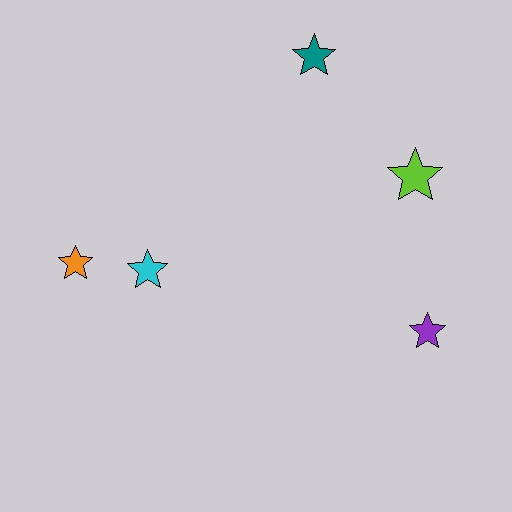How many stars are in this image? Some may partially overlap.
There are 5 stars.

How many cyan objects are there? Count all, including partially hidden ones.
There is 1 cyan object.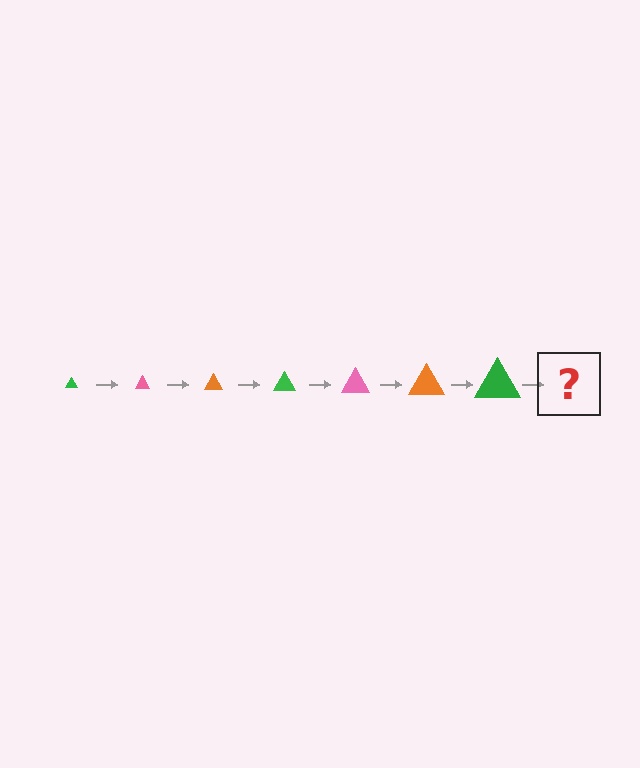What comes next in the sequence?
The next element should be a pink triangle, larger than the previous one.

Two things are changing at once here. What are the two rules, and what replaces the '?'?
The two rules are that the triangle grows larger each step and the color cycles through green, pink, and orange. The '?' should be a pink triangle, larger than the previous one.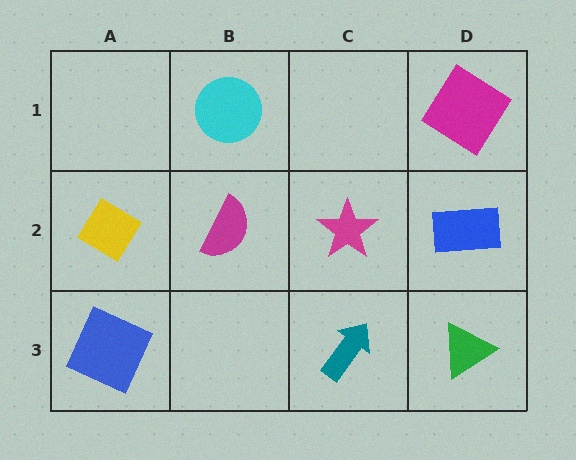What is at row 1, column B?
A cyan circle.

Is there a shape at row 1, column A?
No, that cell is empty.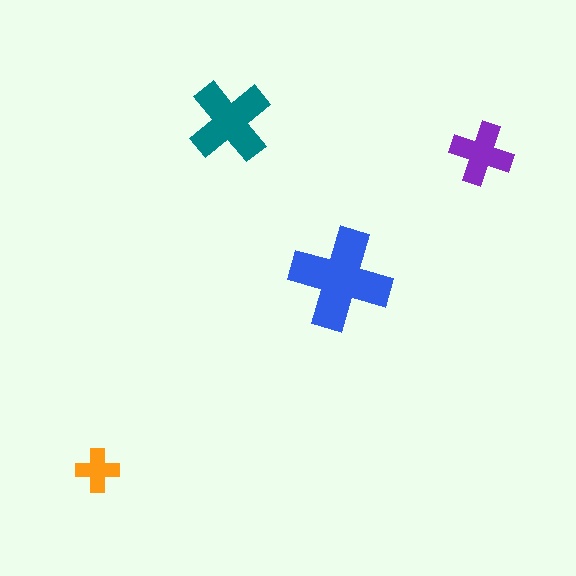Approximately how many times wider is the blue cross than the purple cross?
About 1.5 times wider.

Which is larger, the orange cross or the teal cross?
The teal one.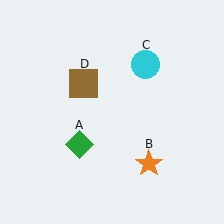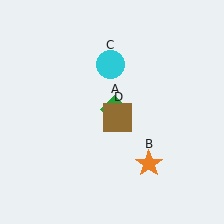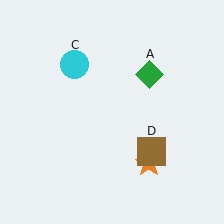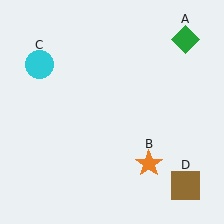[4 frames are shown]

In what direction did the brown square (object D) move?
The brown square (object D) moved down and to the right.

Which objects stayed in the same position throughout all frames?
Orange star (object B) remained stationary.